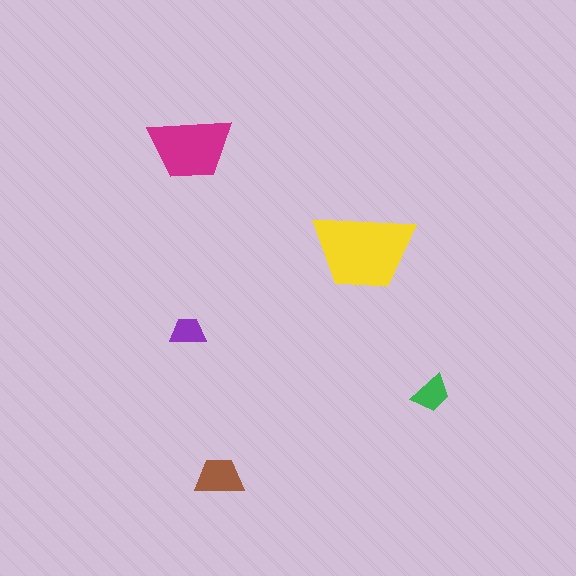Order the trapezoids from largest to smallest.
the yellow one, the magenta one, the brown one, the green one, the purple one.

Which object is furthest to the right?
The green trapezoid is rightmost.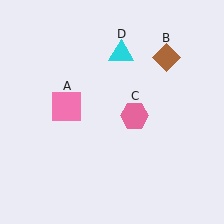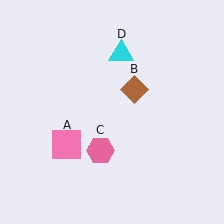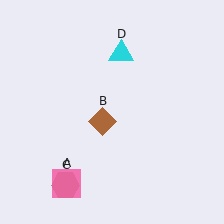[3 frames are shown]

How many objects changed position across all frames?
3 objects changed position: pink square (object A), brown diamond (object B), pink hexagon (object C).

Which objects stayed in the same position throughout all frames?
Cyan triangle (object D) remained stationary.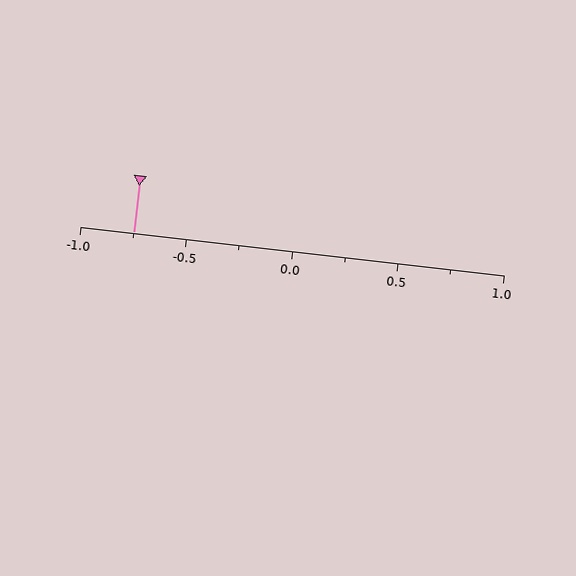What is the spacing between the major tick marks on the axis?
The major ticks are spaced 0.5 apart.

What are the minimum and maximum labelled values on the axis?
The axis runs from -1.0 to 1.0.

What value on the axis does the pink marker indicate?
The marker indicates approximately -0.75.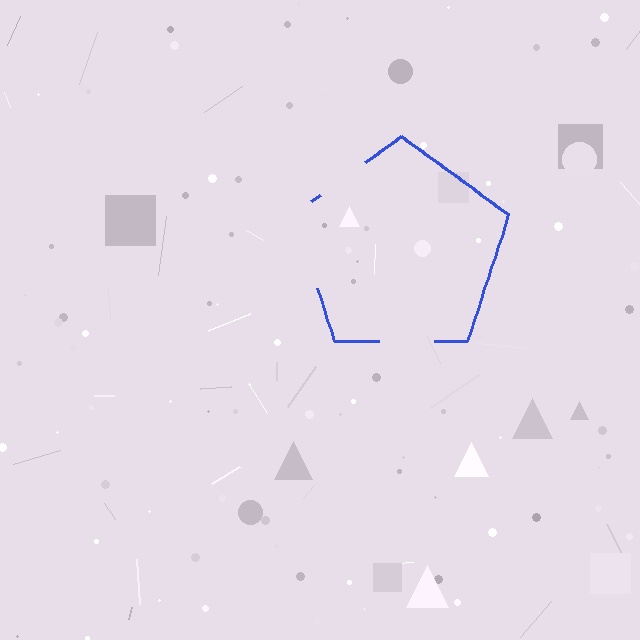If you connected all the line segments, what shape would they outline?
They would outline a pentagon.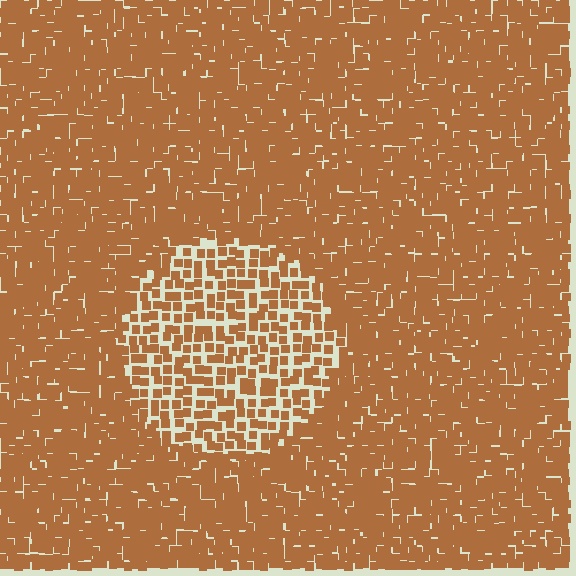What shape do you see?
I see a circle.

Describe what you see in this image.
The image contains small brown elements arranged at two different densities. A circle-shaped region is visible where the elements are less densely packed than the surrounding area.